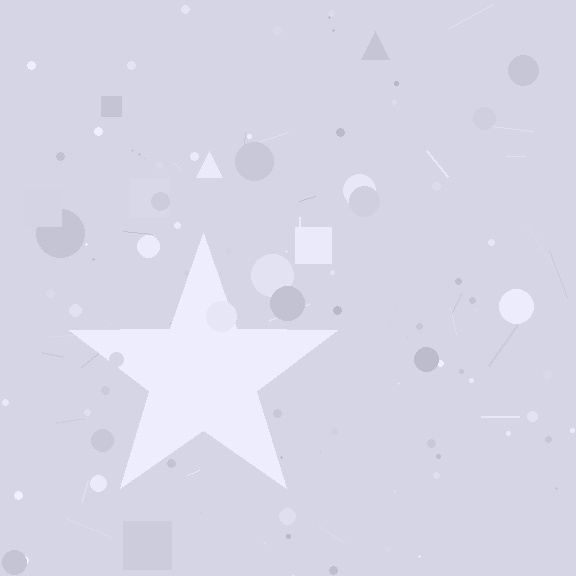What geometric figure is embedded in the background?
A star is embedded in the background.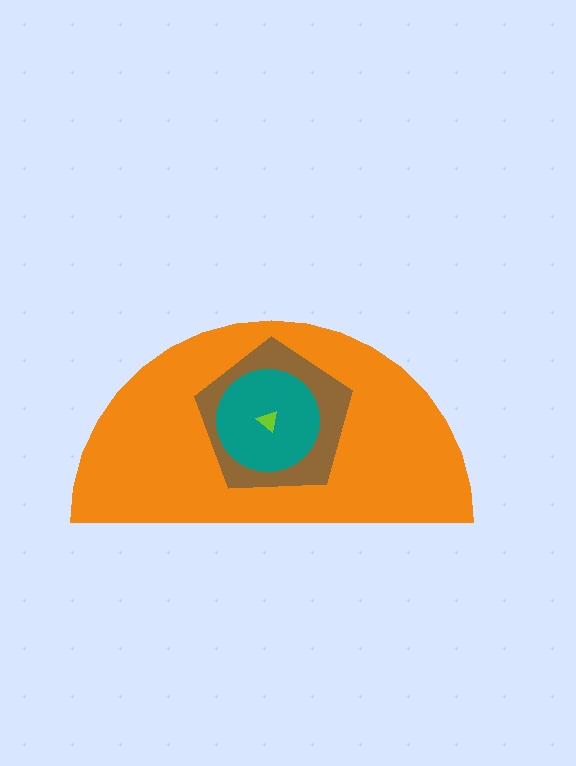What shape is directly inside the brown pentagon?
The teal circle.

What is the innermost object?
The lime triangle.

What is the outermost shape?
The orange semicircle.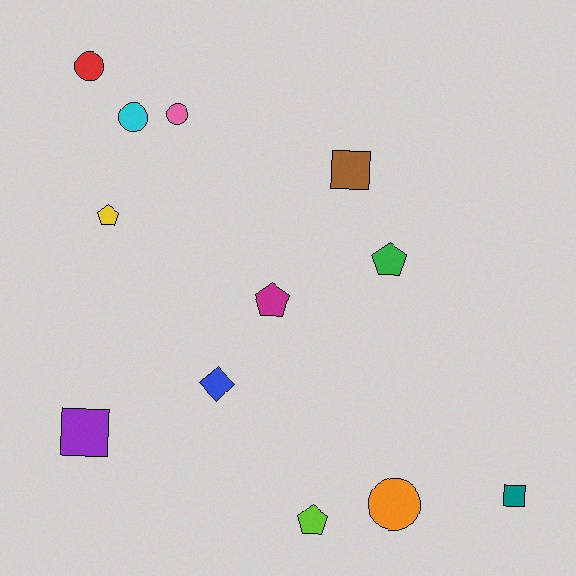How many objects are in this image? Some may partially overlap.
There are 12 objects.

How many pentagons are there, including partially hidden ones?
There are 4 pentagons.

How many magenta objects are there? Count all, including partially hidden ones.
There is 1 magenta object.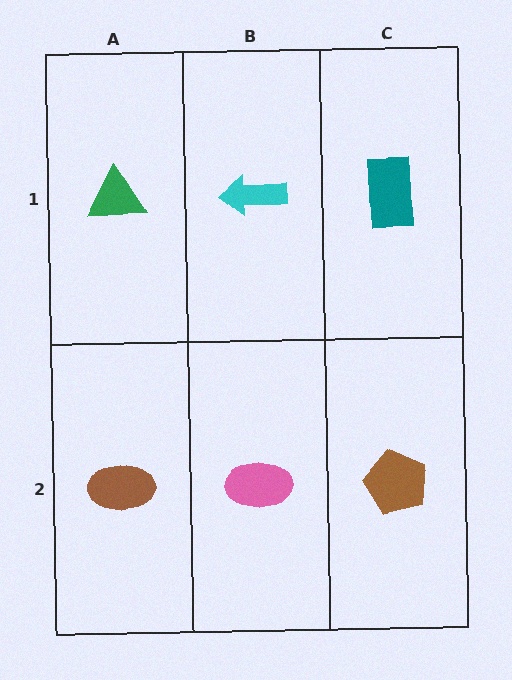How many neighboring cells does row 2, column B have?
3.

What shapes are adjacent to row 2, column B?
A cyan arrow (row 1, column B), a brown ellipse (row 2, column A), a brown pentagon (row 2, column C).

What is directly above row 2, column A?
A green triangle.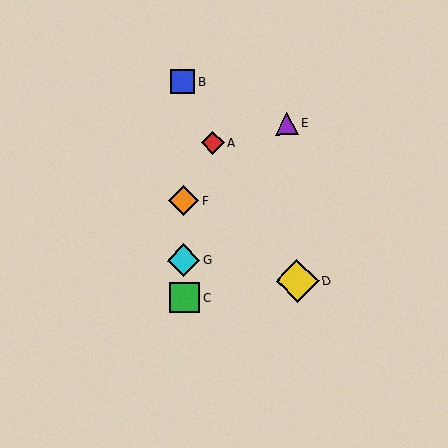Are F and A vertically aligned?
No, F is at x≈183 and A is at x≈213.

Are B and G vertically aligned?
Yes, both are at x≈182.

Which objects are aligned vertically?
Objects B, C, F, G are aligned vertically.